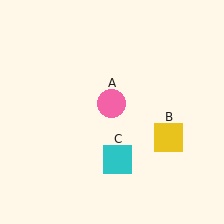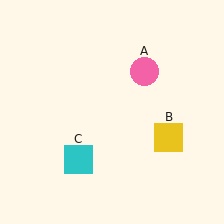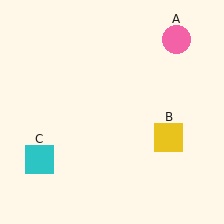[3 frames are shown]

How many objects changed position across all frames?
2 objects changed position: pink circle (object A), cyan square (object C).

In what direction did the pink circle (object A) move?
The pink circle (object A) moved up and to the right.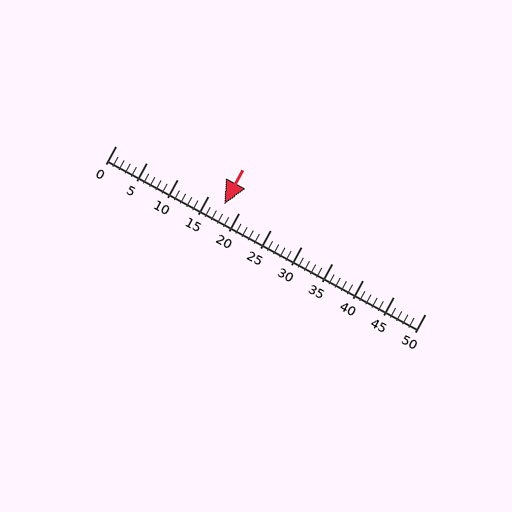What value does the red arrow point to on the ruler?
The red arrow points to approximately 18.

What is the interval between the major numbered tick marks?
The major tick marks are spaced 5 units apart.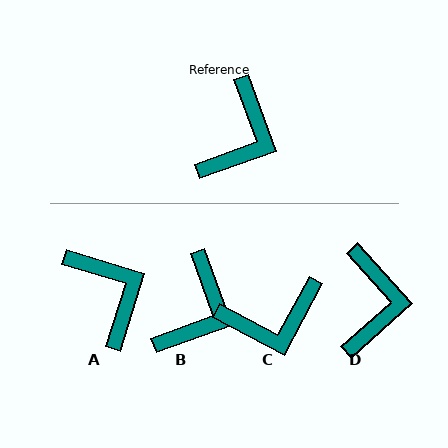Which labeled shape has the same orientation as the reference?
B.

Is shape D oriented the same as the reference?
No, it is off by about 22 degrees.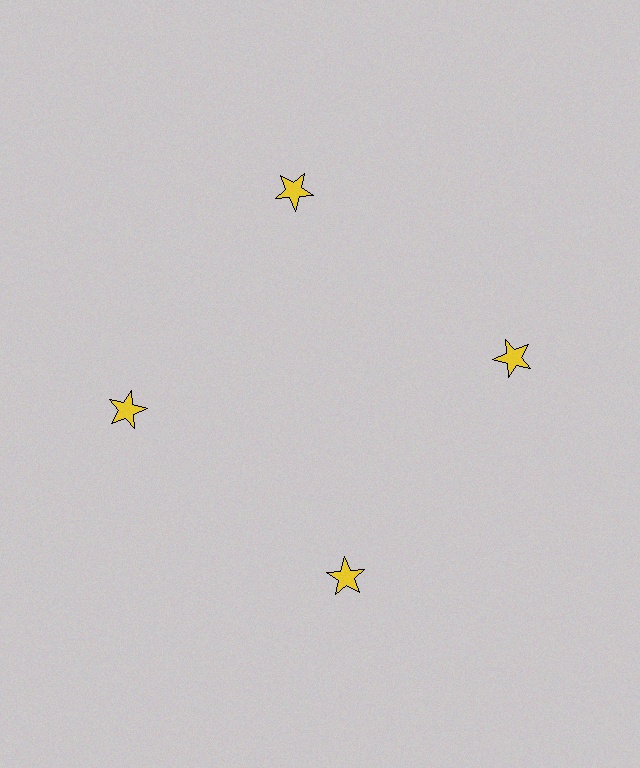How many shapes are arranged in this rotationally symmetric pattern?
There are 4 shapes, arranged in 4 groups of 1.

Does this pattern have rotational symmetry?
Yes, this pattern has 4-fold rotational symmetry. It looks the same after rotating 90 degrees around the center.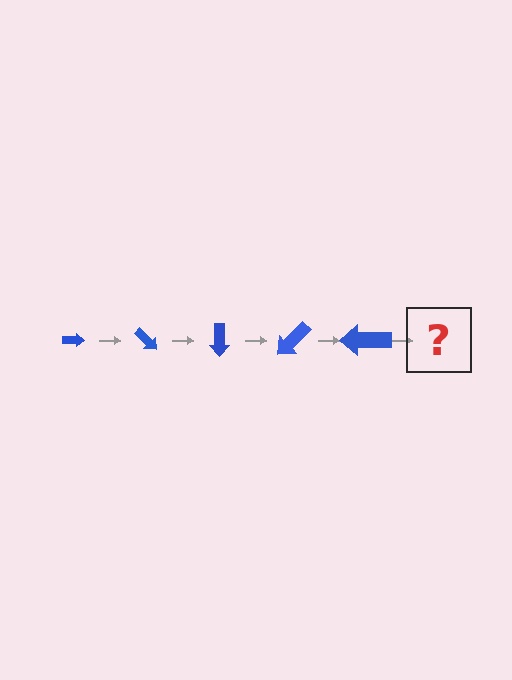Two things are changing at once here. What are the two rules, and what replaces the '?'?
The two rules are that the arrow grows larger each step and it rotates 45 degrees each step. The '?' should be an arrow, larger than the previous one and rotated 225 degrees from the start.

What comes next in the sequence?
The next element should be an arrow, larger than the previous one and rotated 225 degrees from the start.